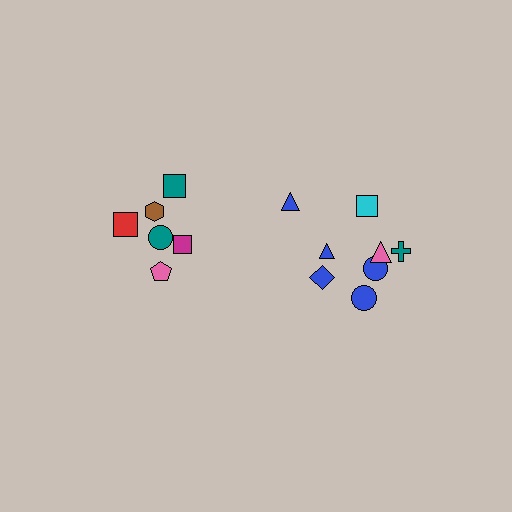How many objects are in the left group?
There are 6 objects.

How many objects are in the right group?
There are 8 objects.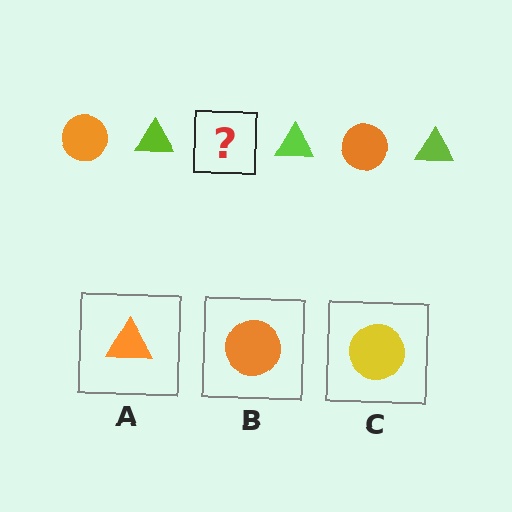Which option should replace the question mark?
Option B.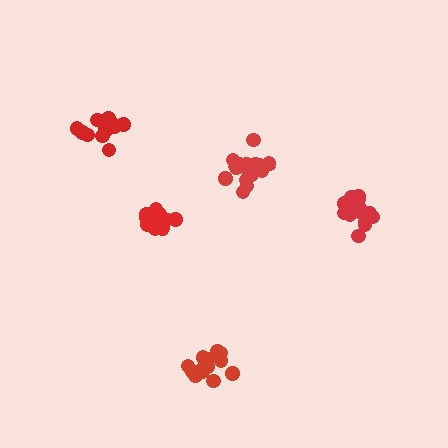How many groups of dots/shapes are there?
There are 5 groups.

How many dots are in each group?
Group 1: 15 dots, Group 2: 14 dots, Group 3: 13 dots, Group 4: 13 dots, Group 5: 12 dots (67 total).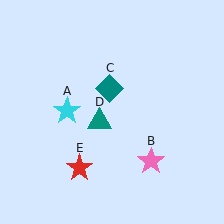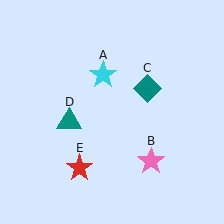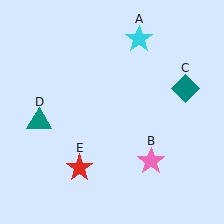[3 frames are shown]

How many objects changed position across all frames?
3 objects changed position: cyan star (object A), teal diamond (object C), teal triangle (object D).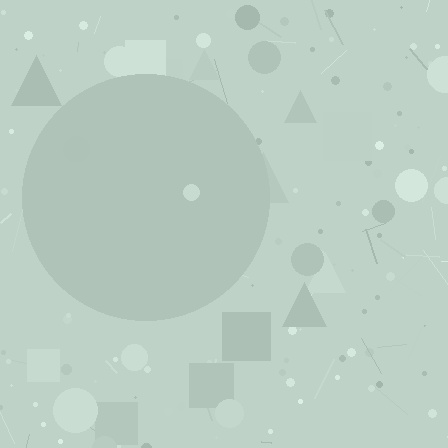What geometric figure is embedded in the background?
A circle is embedded in the background.